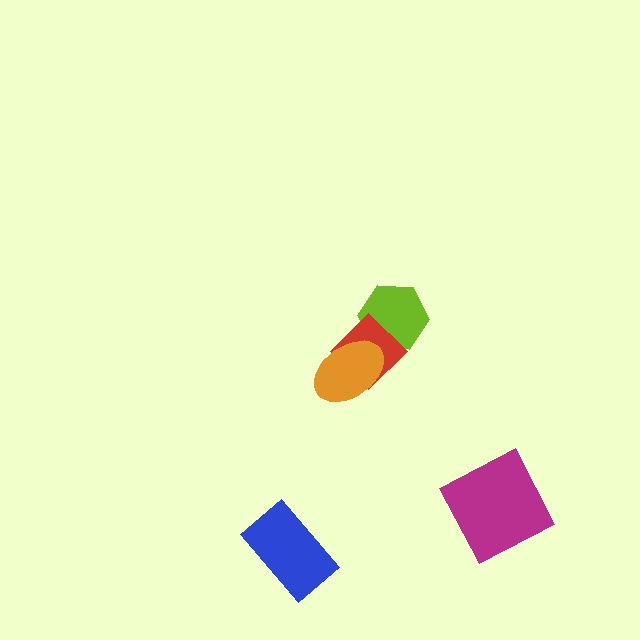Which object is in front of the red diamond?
The orange ellipse is in front of the red diamond.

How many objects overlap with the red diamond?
2 objects overlap with the red diamond.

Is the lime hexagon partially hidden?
Yes, it is partially covered by another shape.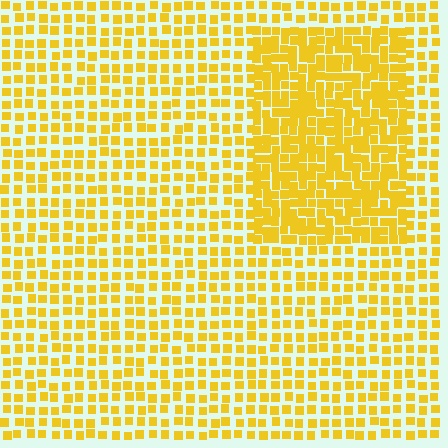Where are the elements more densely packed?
The elements are more densely packed inside the rectangle boundary.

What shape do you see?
I see a rectangle.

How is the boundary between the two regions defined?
The boundary is defined by a change in element density (approximately 1.8x ratio). All elements are the same color, size, and shape.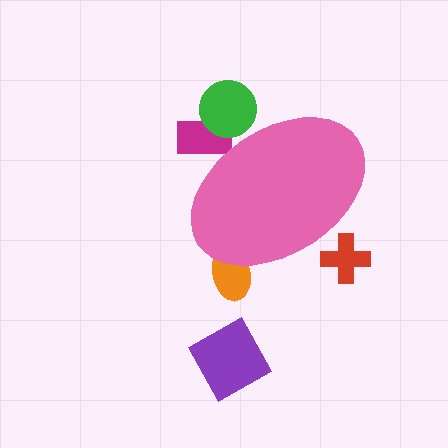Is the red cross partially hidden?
Yes, the red cross is partially hidden behind the pink ellipse.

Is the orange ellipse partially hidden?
Yes, the orange ellipse is partially hidden behind the pink ellipse.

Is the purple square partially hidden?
No, the purple square is fully visible.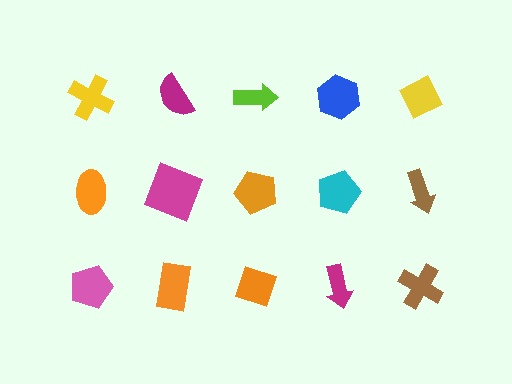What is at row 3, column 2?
An orange rectangle.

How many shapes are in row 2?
5 shapes.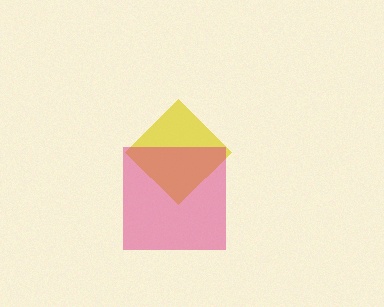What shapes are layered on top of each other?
The layered shapes are: a yellow diamond, a magenta square.